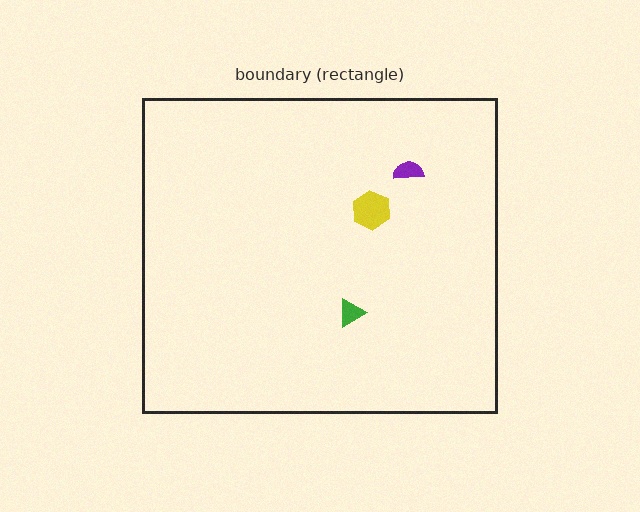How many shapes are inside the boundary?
3 inside, 0 outside.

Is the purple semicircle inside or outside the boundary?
Inside.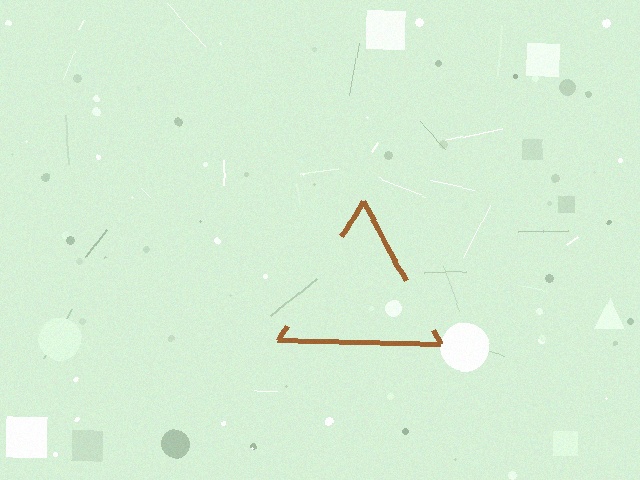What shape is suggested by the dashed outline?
The dashed outline suggests a triangle.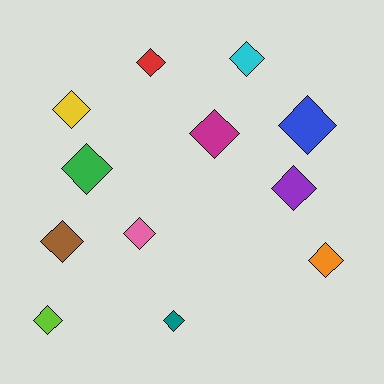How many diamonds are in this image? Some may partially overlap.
There are 12 diamonds.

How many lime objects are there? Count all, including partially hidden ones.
There is 1 lime object.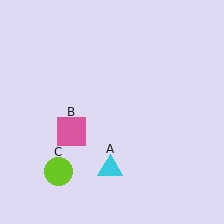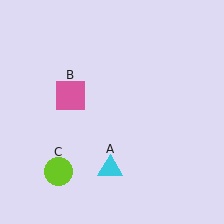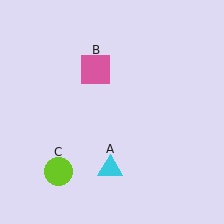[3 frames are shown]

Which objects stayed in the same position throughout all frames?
Cyan triangle (object A) and lime circle (object C) remained stationary.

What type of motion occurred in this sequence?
The pink square (object B) rotated clockwise around the center of the scene.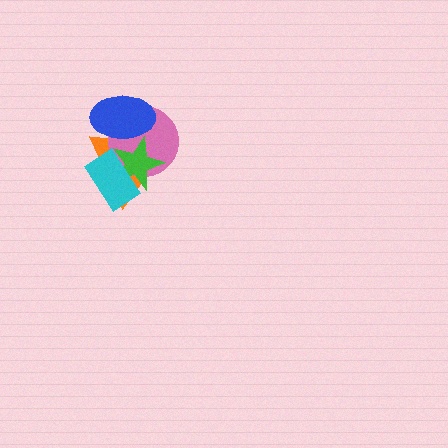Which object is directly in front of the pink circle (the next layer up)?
The green star is directly in front of the pink circle.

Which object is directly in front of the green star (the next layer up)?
The cyan rectangle is directly in front of the green star.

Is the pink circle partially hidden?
Yes, it is partially covered by another shape.